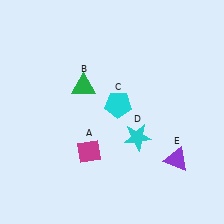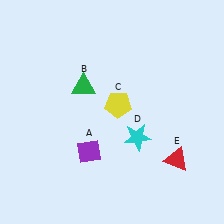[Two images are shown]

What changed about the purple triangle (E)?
In Image 1, E is purple. In Image 2, it changed to red.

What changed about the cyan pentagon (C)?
In Image 1, C is cyan. In Image 2, it changed to yellow.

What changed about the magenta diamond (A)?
In Image 1, A is magenta. In Image 2, it changed to purple.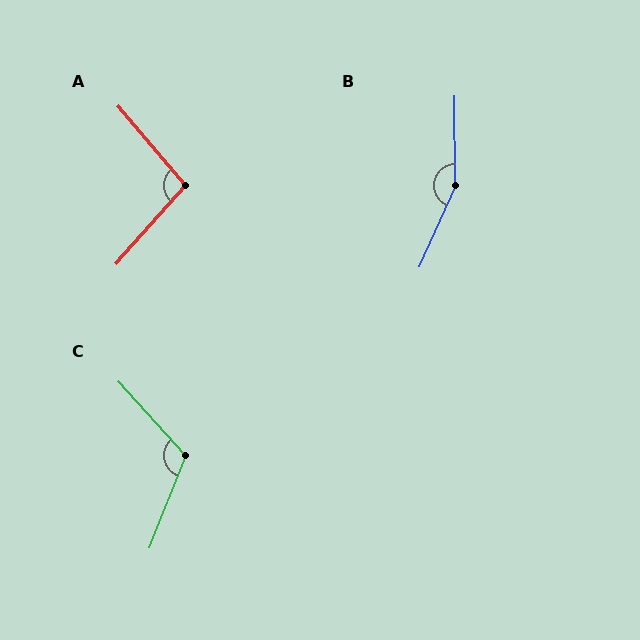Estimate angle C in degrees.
Approximately 116 degrees.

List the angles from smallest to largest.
A (98°), C (116°), B (156°).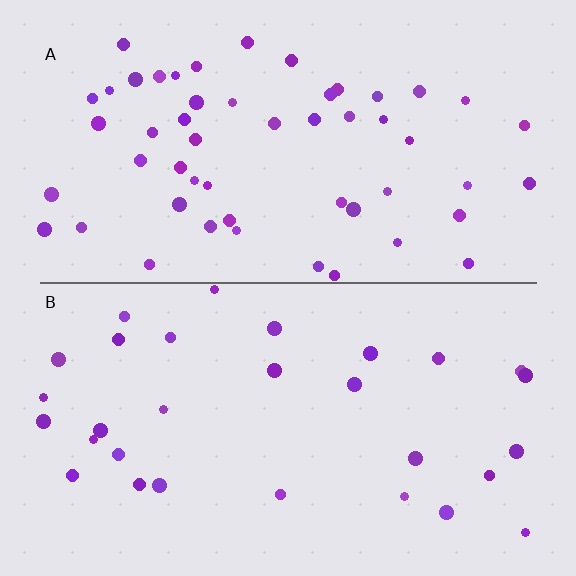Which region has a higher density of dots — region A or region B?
A (the top).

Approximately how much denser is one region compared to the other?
Approximately 1.8× — region A over region B.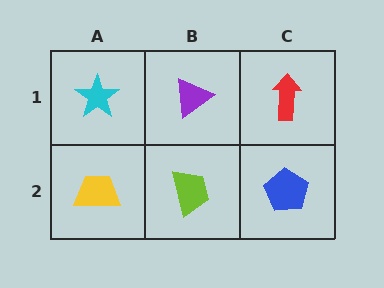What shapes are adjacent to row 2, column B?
A purple triangle (row 1, column B), a yellow trapezoid (row 2, column A), a blue pentagon (row 2, column C).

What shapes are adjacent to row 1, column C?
A blue pentagon (row 2, column C), a purple triangle (row 1, column B).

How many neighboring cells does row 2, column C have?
2.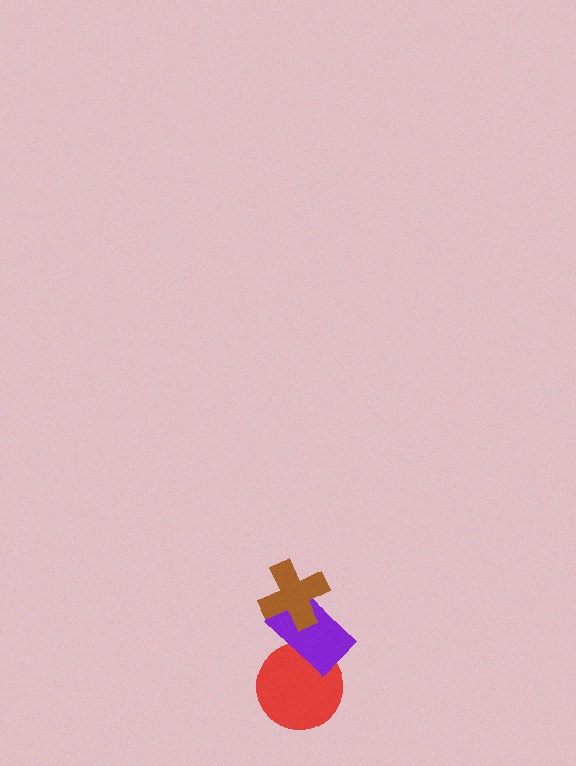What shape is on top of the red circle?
The purple rectangle is on top of the red circle.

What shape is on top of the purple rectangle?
The brown cross is on top of the purple rectangle.